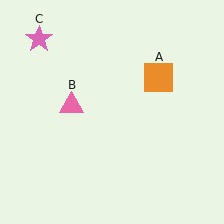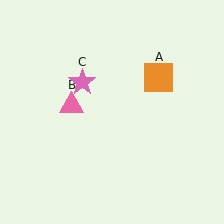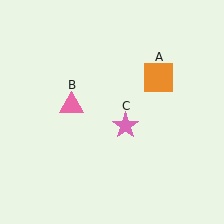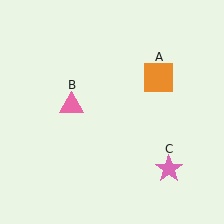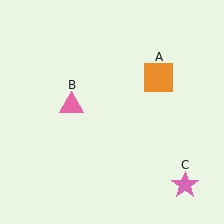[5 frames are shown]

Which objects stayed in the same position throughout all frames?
Orange square (object A) and pink triangle (object B) remained stationary.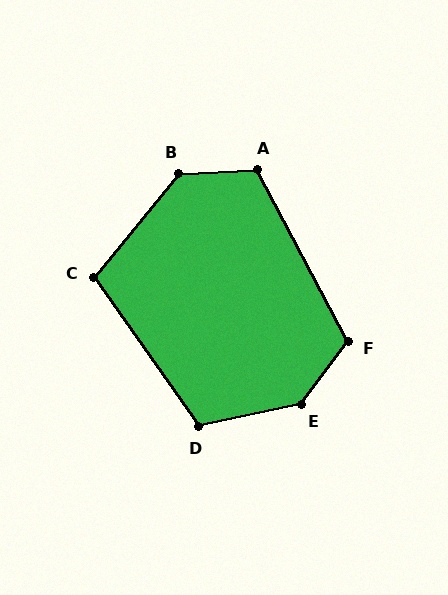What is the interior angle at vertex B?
Approximately 132 degrees (obtuse).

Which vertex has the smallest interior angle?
C, at approximately 106 degrees.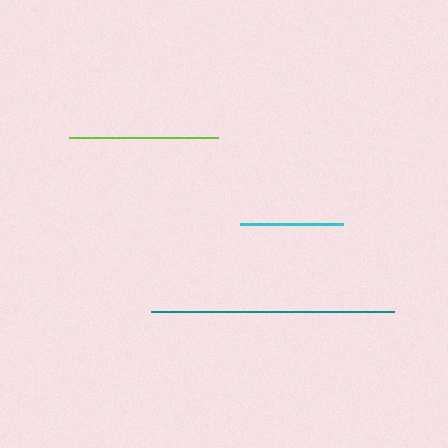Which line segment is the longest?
The teal line is the longest at approximately 243 pixels.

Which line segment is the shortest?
The cyan line is the shortest at approximately 103 pixels.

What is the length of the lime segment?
The lime segment is approximately 149 pixels long.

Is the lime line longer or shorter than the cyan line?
The lime line is longer than the cyan line.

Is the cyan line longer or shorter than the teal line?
The teal line is longer than the cyan line.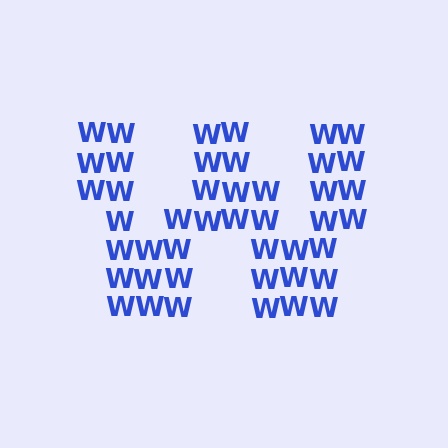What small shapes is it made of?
It is made of small letter W's.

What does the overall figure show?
The overall figure shows the letter W.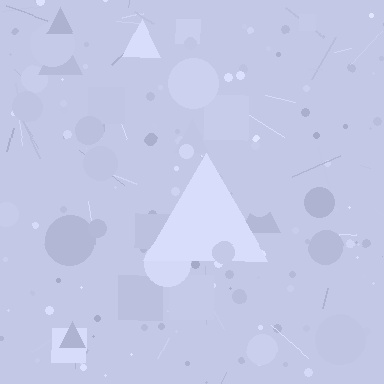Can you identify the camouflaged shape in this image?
The camouflaged shape is a triangle.